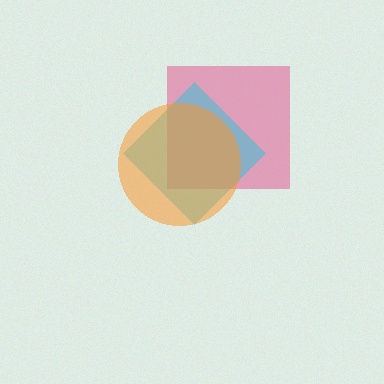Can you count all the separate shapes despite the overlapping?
Yes, there are 3 separate shapes.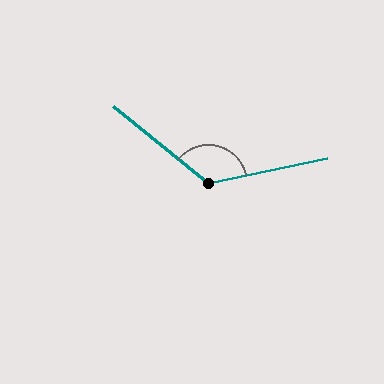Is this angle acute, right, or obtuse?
It is obtuse.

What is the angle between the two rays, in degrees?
Approximately 129 degrees.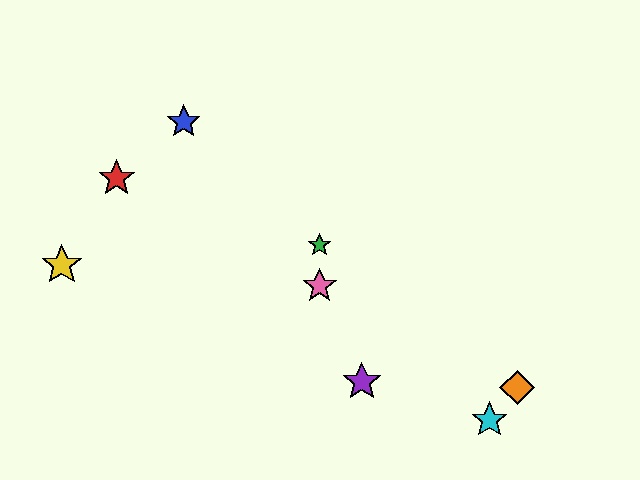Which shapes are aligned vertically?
The green star, the pink star are aligned vertically.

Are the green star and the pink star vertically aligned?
Yes, both are at x≈320.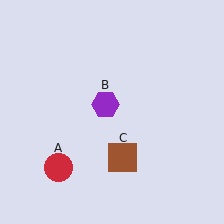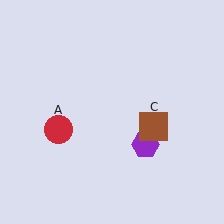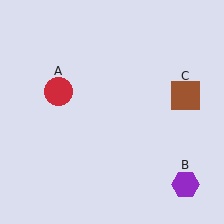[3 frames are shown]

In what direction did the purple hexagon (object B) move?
The purple hexagon (object B) moved down and to the right.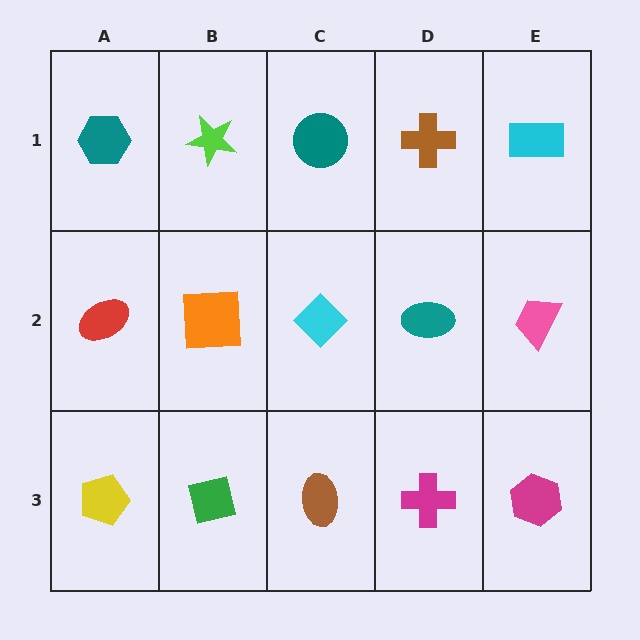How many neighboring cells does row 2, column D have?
4.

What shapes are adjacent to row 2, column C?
A teal circle (row 1, column C), a brown ellipse (row 3, column C), an orange square (row 2, column B), a teal ellipse (row 2, column D).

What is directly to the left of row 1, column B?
A teal hexagon.